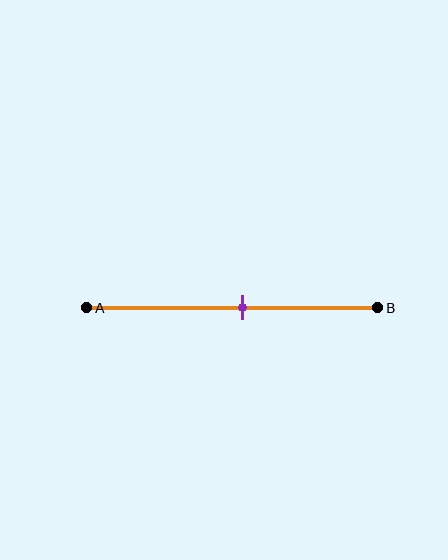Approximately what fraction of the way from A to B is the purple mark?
The purple mark is approximately 55% of the way from A to B.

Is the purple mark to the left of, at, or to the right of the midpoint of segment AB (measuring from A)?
The purple mark is to the right of the midpoint of segment AB.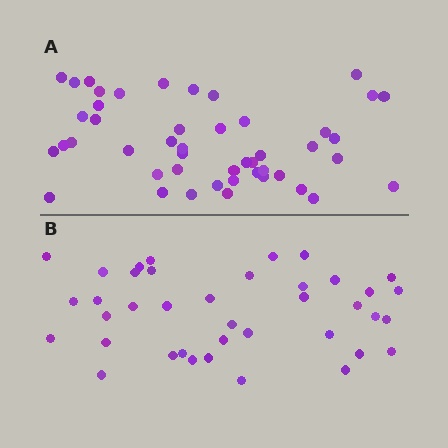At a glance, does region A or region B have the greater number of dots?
Region A (the top region) has more dots.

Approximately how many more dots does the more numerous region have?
Region A has roughly 8 or so more dots than region B.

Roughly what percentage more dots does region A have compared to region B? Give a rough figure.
About 20% more.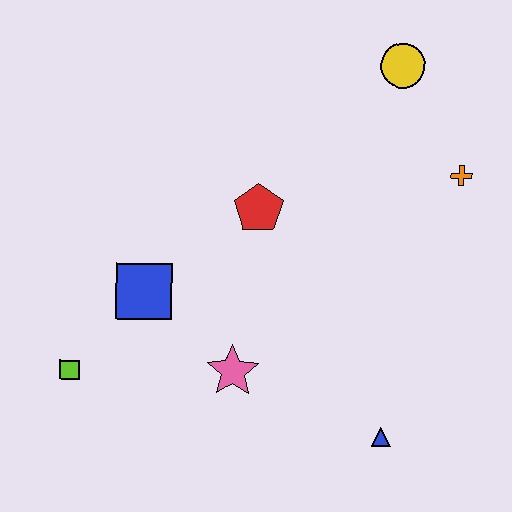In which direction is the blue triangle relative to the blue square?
The blue triangle is to the right of the blue square.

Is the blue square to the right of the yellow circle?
No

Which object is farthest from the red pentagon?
The blue triangle is farthest from the red pentagon.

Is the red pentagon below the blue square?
No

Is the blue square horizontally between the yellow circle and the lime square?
Yes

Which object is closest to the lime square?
The blue square is closest to the lime square.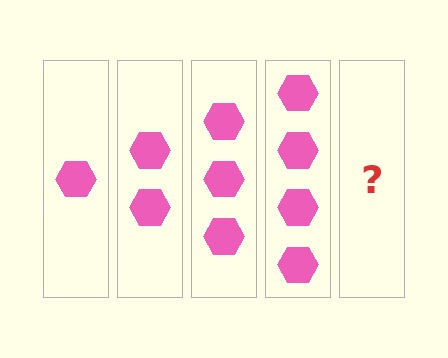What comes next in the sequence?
The next element should be 5 hexagons.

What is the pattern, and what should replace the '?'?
The pattern is that each step adds one more hexagon. The '?' should be 5 hexagons.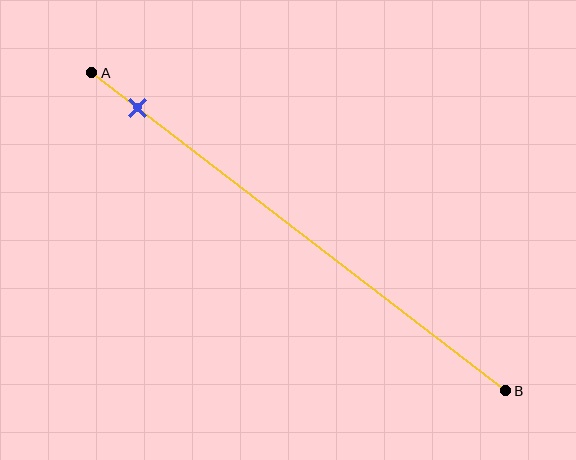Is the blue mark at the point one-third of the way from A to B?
No, the mark is at about 10% from A, not at the 33% one-third point.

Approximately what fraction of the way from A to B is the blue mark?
The blue mark is approximately 10% of the way from A to B.